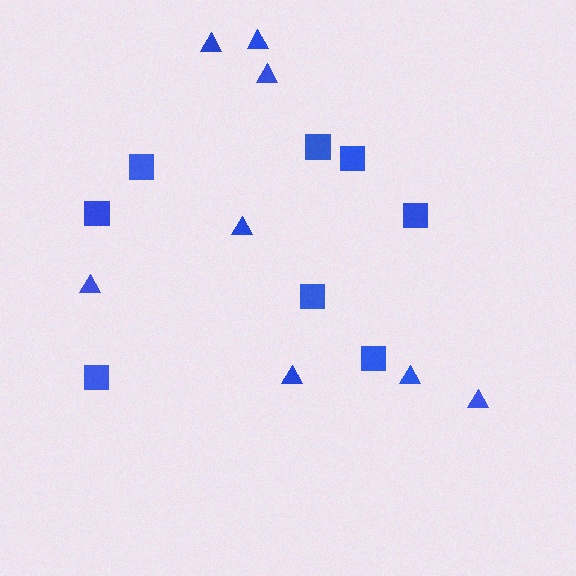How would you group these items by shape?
There are 2 groups: one group of triangles (8) and one group of squares (8).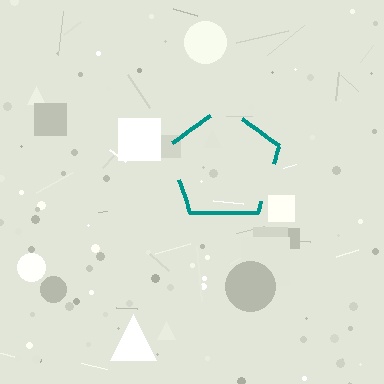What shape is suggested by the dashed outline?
The dashed outline suggests a pentagon.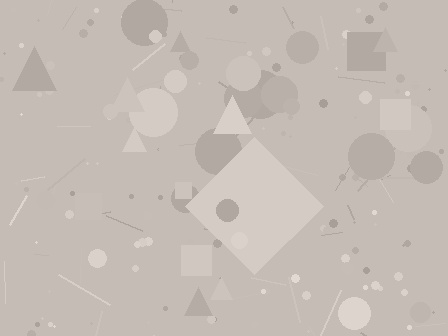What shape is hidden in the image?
A diamond is hidden in the image.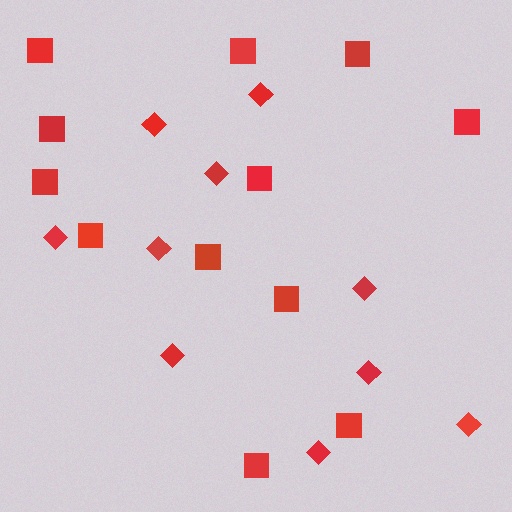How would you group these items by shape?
There are 2 groups: one group of squares (12) and one group of diamonds (10).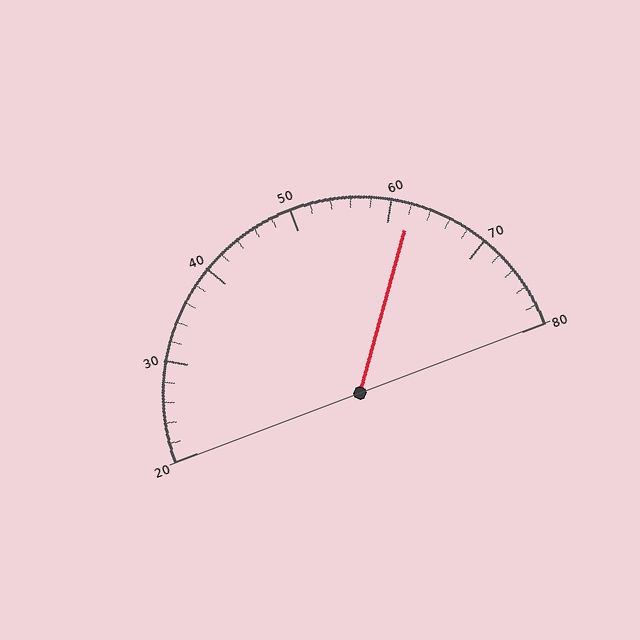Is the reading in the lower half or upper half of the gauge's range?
The reading is in the upper half of the range (20 to 80).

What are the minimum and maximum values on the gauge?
The gauge ranges from 20 to 80.